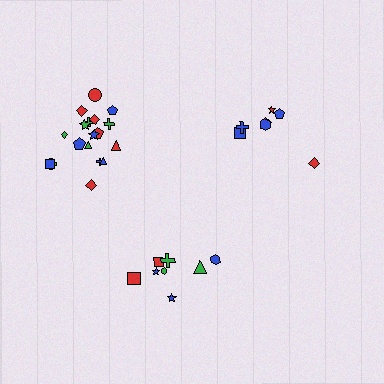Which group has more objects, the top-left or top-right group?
The top-left group.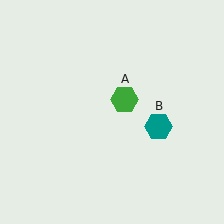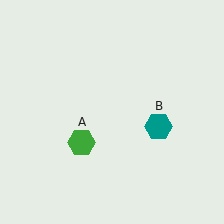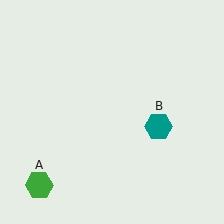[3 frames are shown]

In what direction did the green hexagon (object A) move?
The green hexagon (object A) moved down and to the left.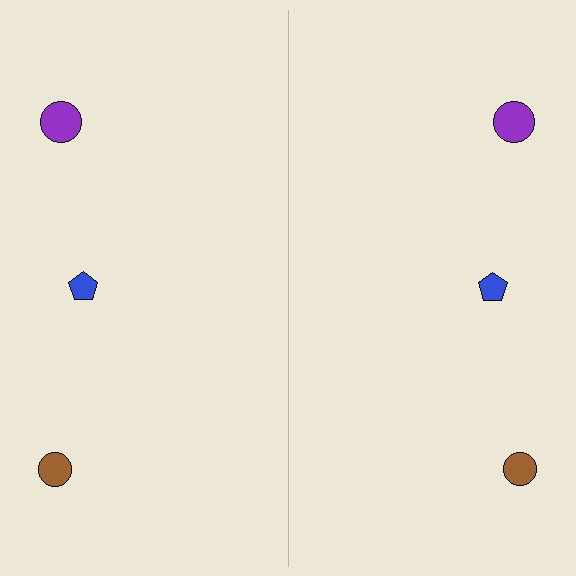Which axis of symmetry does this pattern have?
The pattern has a vertical axis of symmetry running through the center of the image.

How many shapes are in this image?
There are 6 shapes in this image.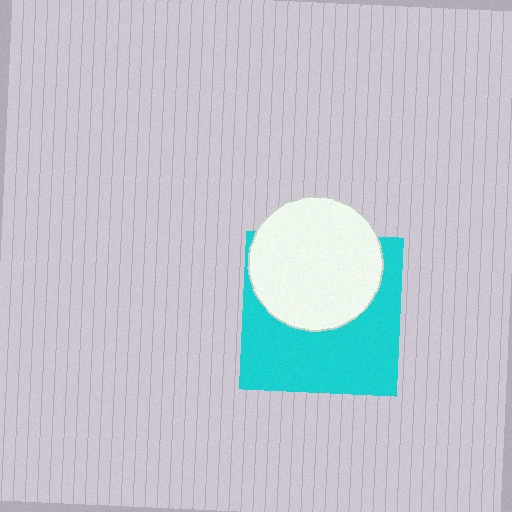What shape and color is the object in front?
The object in front is a white circle.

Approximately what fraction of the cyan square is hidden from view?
Roughly 45% of the cyan square is hidden behind the white circle.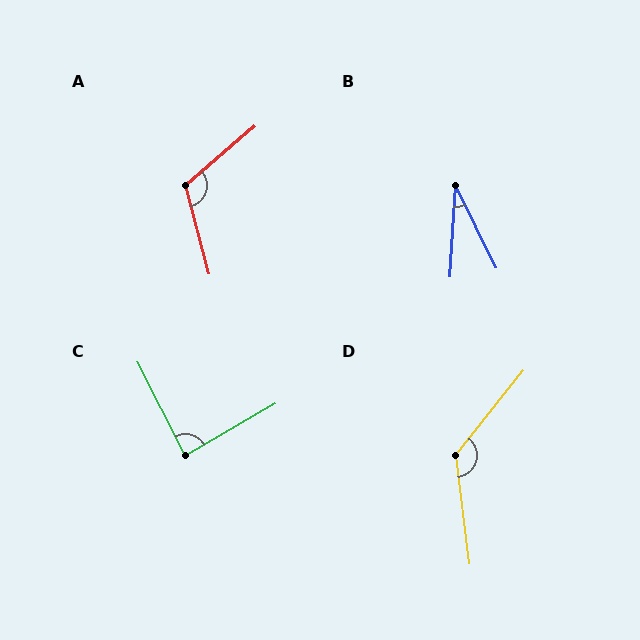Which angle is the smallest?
B, at approximately 30 degrees.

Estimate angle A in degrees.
Approximately 116 degrees.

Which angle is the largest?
D, at approximately 134 degrees.